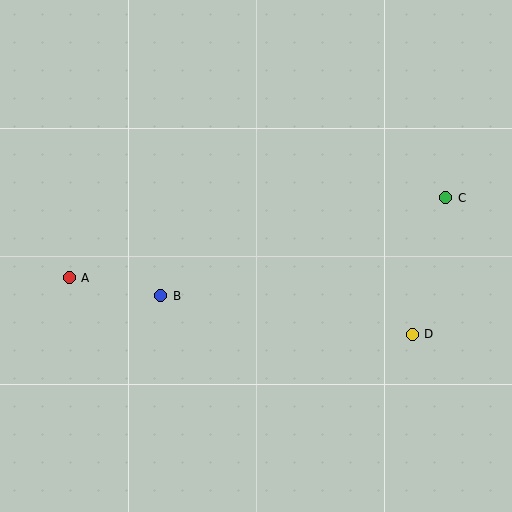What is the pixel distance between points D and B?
The distance between D and B is 255 pixels.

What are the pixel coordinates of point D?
Point D is at (412, 334).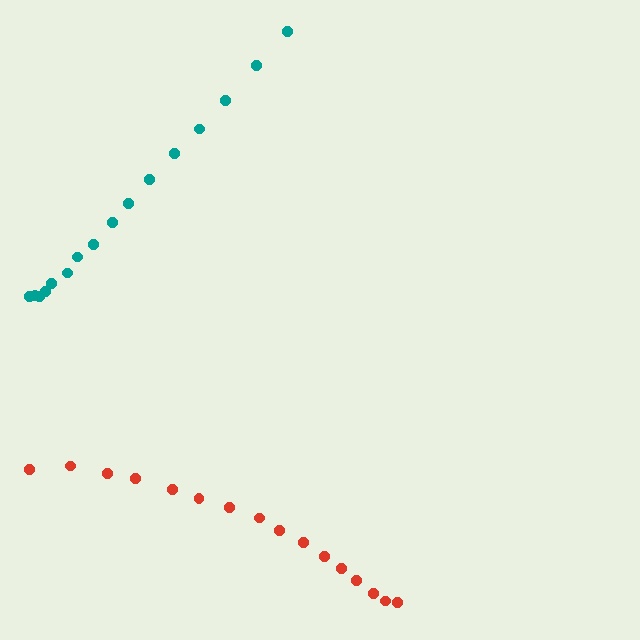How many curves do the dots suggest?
There are 2 distinct paths.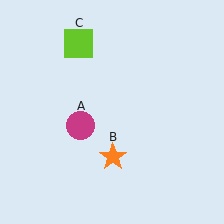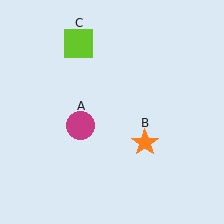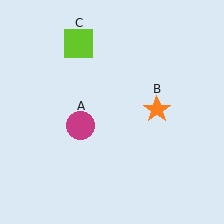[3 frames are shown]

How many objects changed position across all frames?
1 object changed position: orange star (object B).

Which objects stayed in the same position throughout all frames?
Magenta circle (object A) and lime square (object C) remained stationary.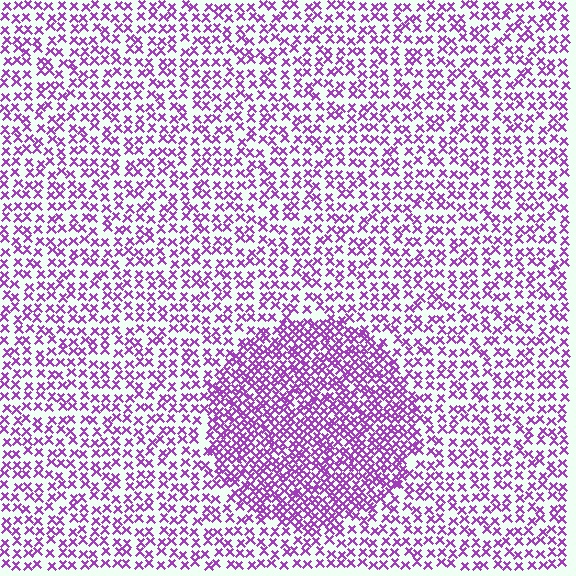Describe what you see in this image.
The image contains small purple elements arranged at two different densities. A circle-shaped region is visible where the elements are more densely packed than the surrounding area.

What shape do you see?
I see a circle.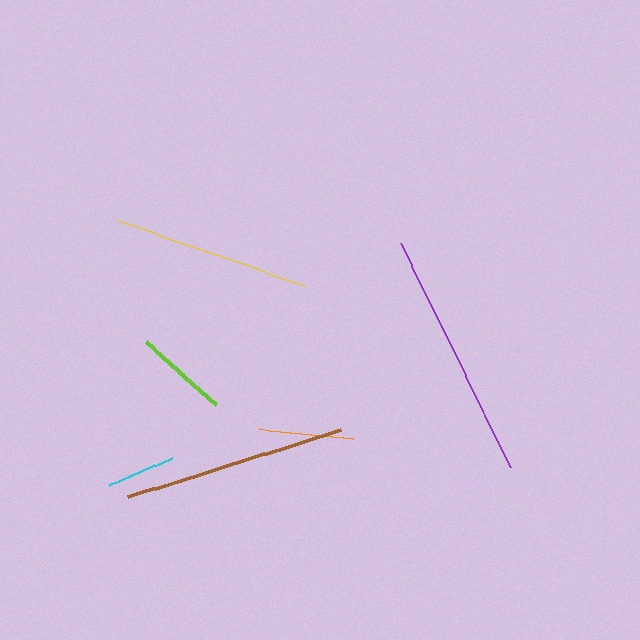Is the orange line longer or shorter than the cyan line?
The orange line is longer than the cyan line.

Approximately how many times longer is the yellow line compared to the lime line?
The yellow line is approximately 2.1 times the length of the lime line.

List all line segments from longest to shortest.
From longest to shortest: purple, brown, yellow, orange, lime, cyan.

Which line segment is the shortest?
The cyan line is the shortest at approximately 67 pixels.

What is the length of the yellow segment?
The yellow segment is approximately 197 pixels long.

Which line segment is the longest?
The purple line is the longest at approximately 249 pixels.